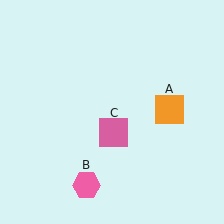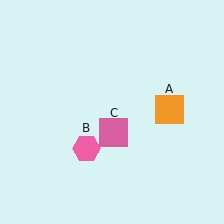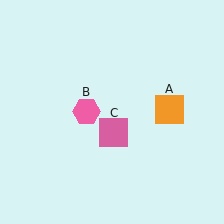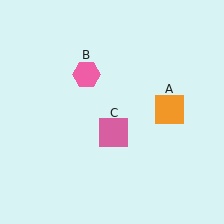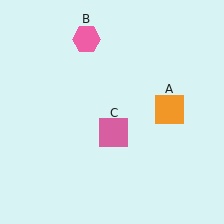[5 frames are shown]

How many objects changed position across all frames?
1 object changed position: pink hexagon (object B).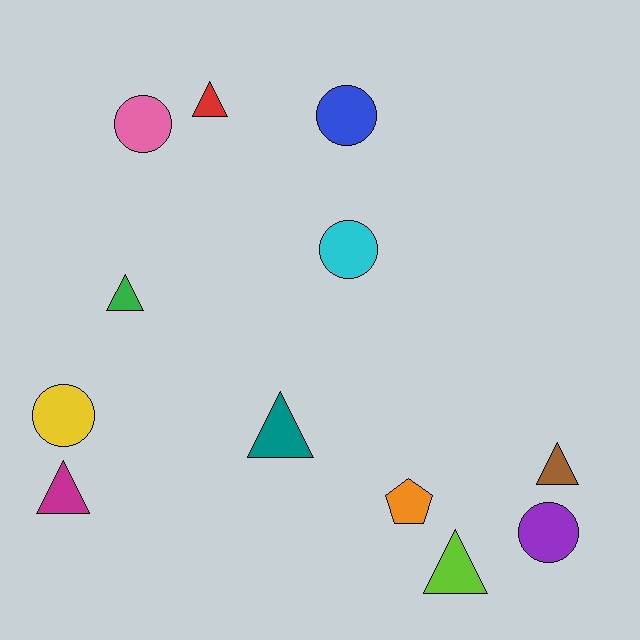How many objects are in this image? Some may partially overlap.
There are 12 objects.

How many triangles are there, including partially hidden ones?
There are 6 triangles.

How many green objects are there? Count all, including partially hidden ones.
There is 1 green object.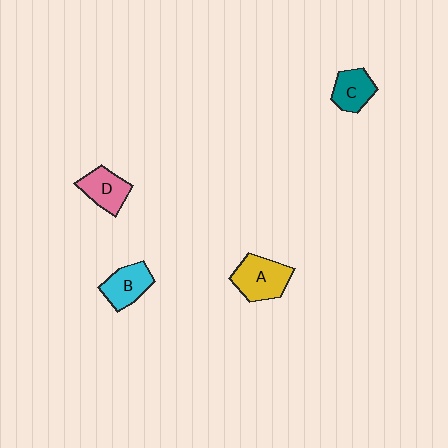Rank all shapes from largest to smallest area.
From largest to smallest: A (yellow), B (cyan), D (pink), C (teal).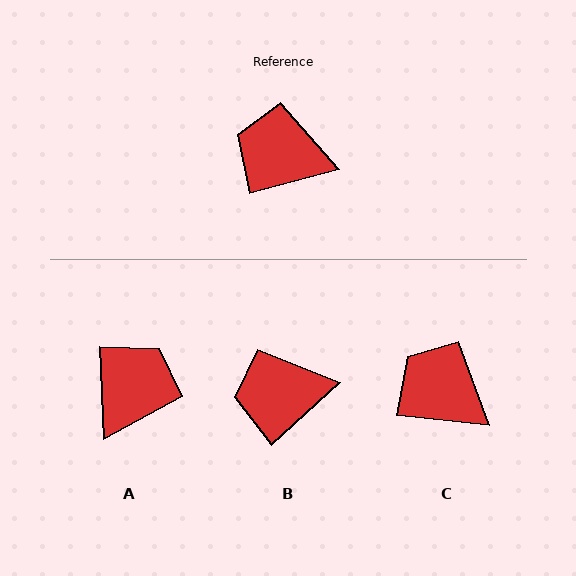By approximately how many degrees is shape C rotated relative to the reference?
Approximately 21 degrees clockwise.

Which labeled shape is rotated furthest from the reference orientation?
A, about 103 degrees away.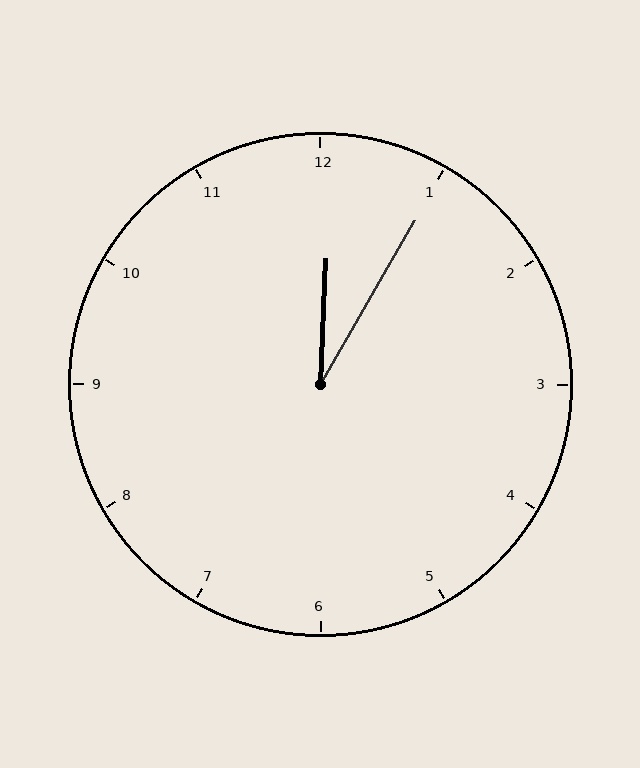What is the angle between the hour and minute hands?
Approximately 28 degrees.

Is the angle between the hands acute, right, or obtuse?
It is acute.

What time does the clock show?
12:05.